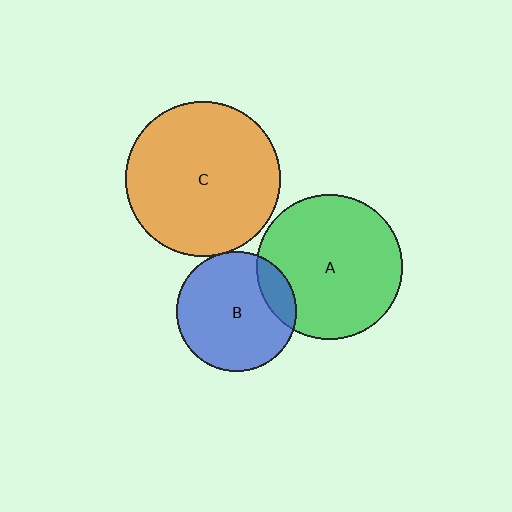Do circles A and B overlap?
Yes.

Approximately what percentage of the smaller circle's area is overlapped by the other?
Approximately 15%.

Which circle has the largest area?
Circle C (orange).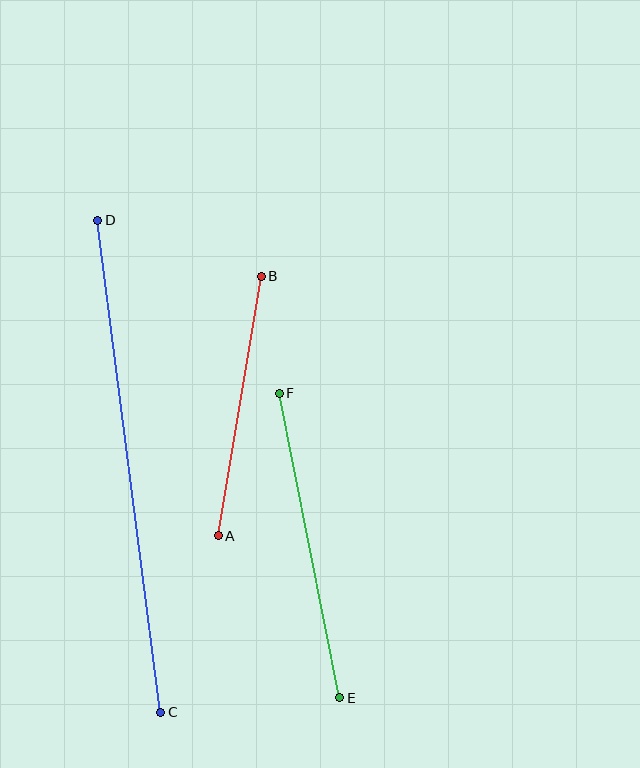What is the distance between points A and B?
The distance is approximately 263 pixels.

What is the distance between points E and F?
The distance is approximately 311 pixels.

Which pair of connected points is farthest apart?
Points C and D are farthest apart.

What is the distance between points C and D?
The distance is approximately 496 pixels.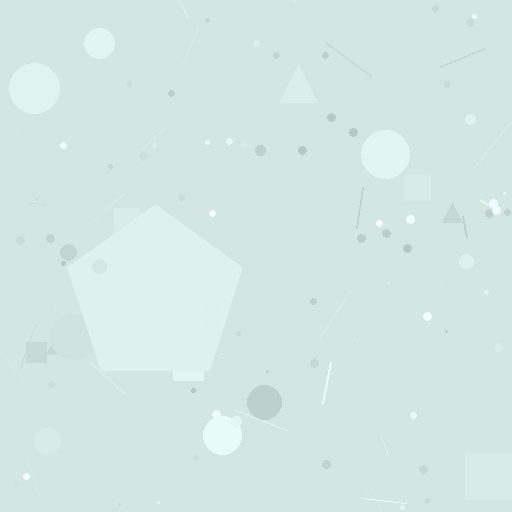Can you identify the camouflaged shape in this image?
The camouflaged shape is a pentagon.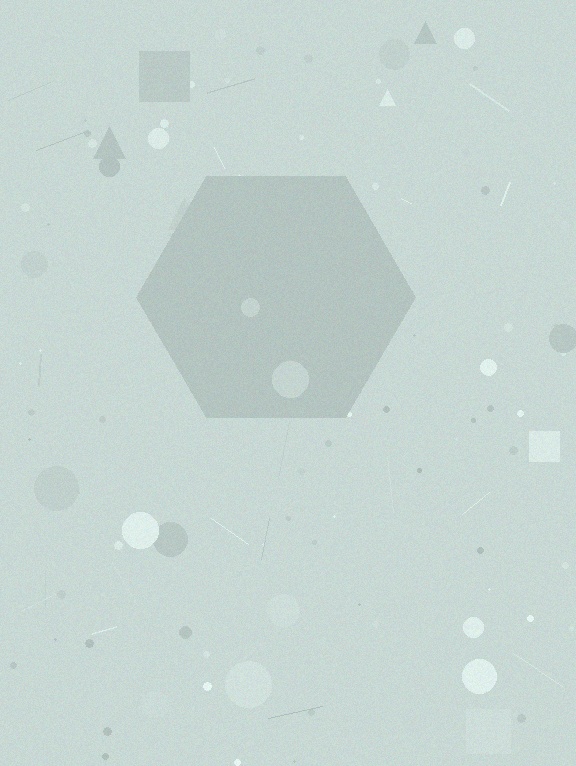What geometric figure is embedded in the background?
A hexagon is embedded in the background.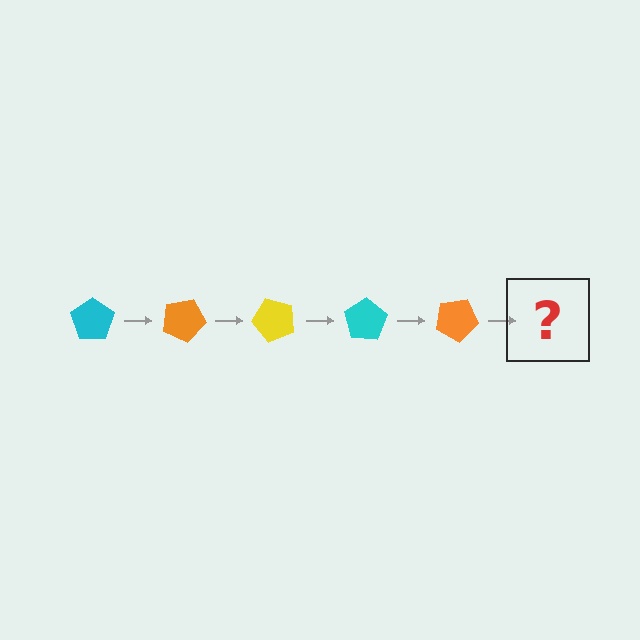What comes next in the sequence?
The next element should be a yellow pentagon, rotated 125 degrees from the start.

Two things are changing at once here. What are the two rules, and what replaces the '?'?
The two rules are that it rotates 25 degrees each step and the color cycles through cyan, orange, and yellow. The '?' should be a yellow pentagon, rotated 125 degrees from the start.